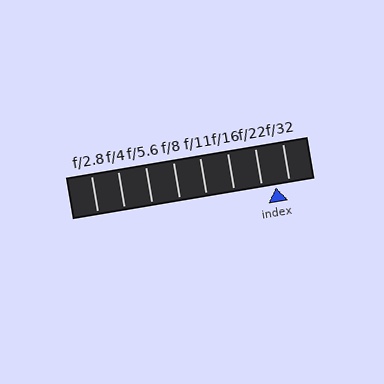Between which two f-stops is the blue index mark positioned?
The index mark is between f/22 and f/32.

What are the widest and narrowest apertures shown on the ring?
The widest aperture shown is f/2.8 and the narrowest is f/32.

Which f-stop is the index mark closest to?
The index mark is closest to f/32.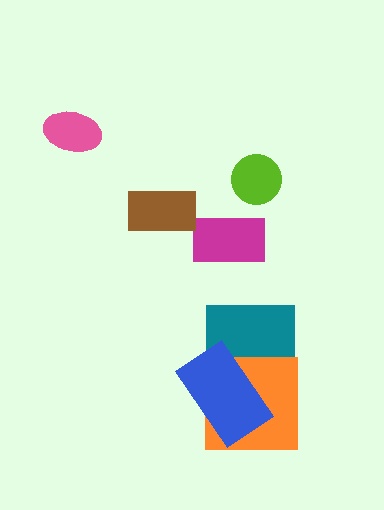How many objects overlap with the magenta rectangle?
0 objects overlap with the magenta rectangle.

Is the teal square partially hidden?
Yes, it is partially covered by another shape.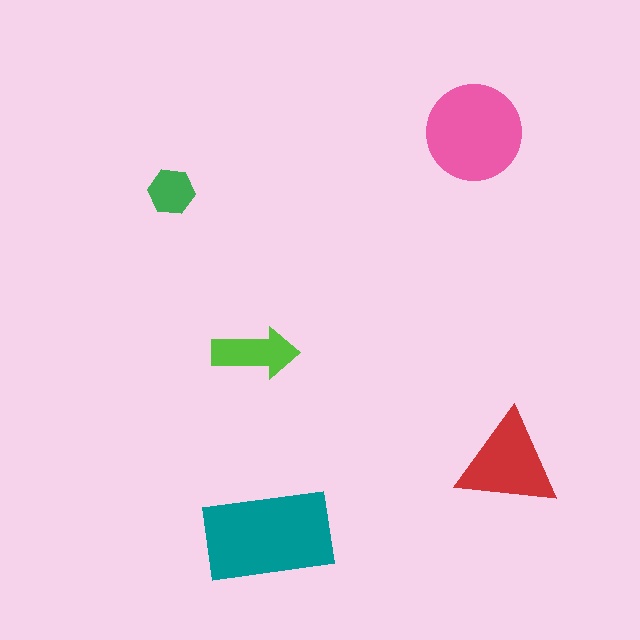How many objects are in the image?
There are 5 objects in the image.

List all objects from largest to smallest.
The teal rectangle, the pink circle, the red triangle, the lime arrow, the green hexagon.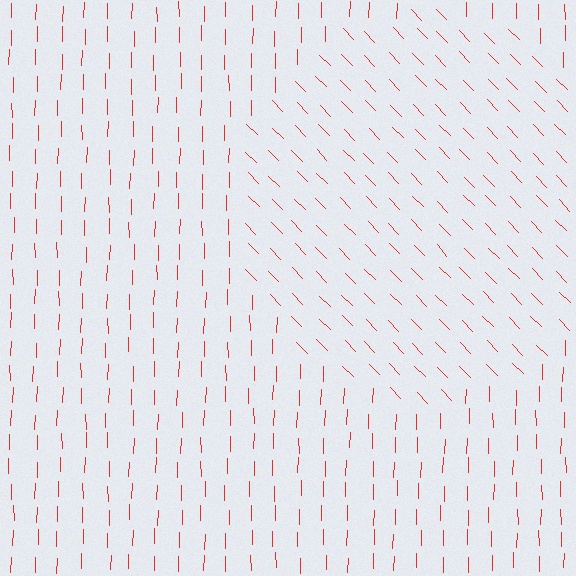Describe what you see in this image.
The image is filled with small red line segments. A circle region in the image has lines oriented differently from the surrounding lines, creating a visible texture boundary.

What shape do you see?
I see a circle.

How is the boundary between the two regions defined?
The boundary is defined purely by a change in line orientation (approximately 45 degrees difference). All lines are the same color and thickness.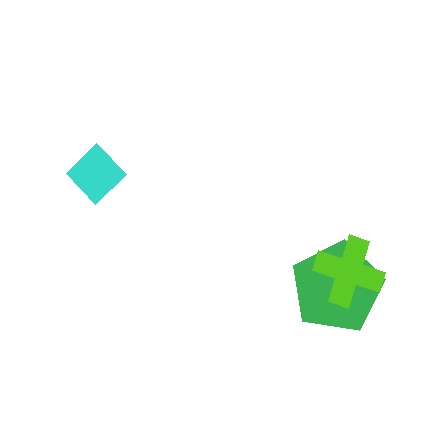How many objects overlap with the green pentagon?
1 object overlaps with the green pentagon.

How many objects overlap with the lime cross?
1 object overlaps with the lime cross.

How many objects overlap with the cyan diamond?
0 objects overlap with the cyan diamond.